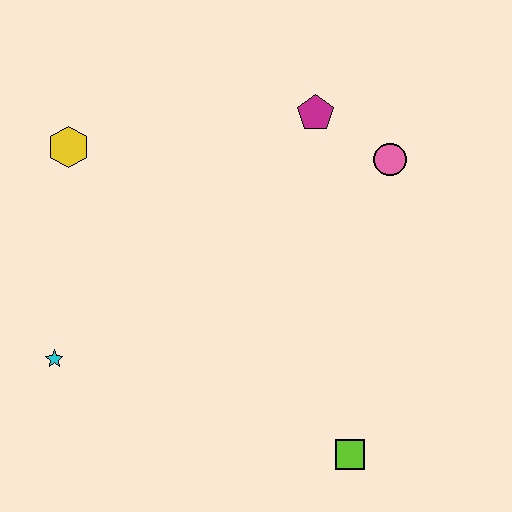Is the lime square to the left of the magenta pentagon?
No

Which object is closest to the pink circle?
The magenta pentagon is closest to the pink circle.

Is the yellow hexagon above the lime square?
Yes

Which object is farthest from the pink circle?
The cyan star is farthest from the pink circle.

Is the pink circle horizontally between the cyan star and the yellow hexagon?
No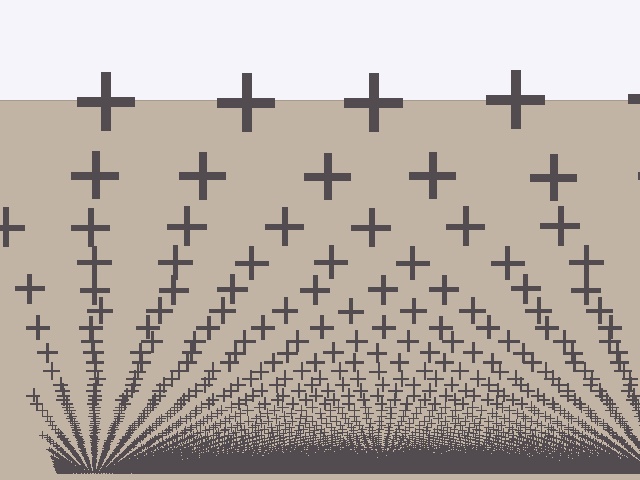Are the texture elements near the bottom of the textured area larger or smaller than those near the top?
Smaller. The gradient is inverted — elements near the bottom are smaller and denser.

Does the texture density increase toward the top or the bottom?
Density increases toward the bottom.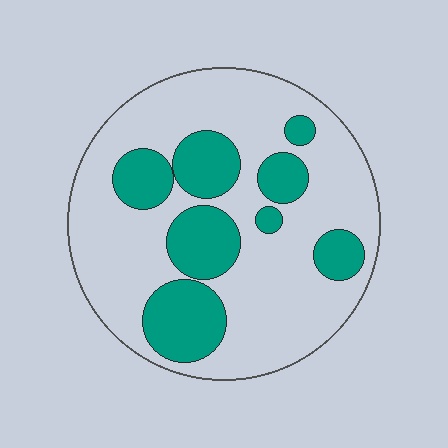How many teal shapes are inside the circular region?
8.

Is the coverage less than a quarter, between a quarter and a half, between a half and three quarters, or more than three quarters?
Between a quarter and a half.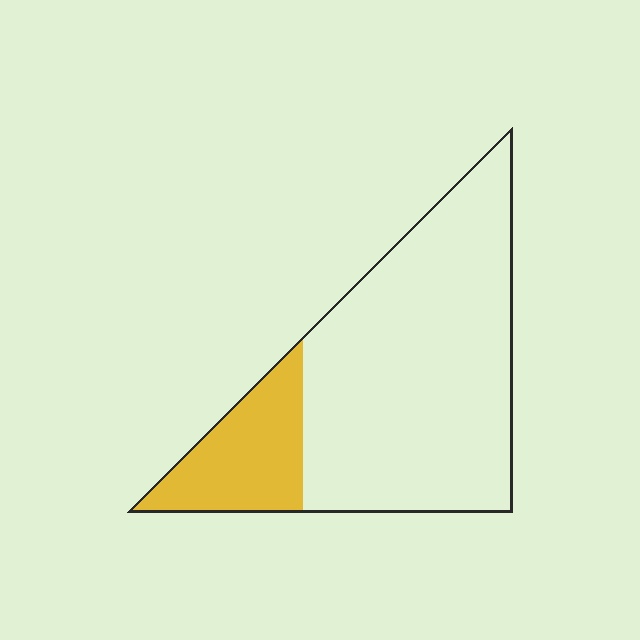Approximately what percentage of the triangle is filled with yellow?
Approximately 20%.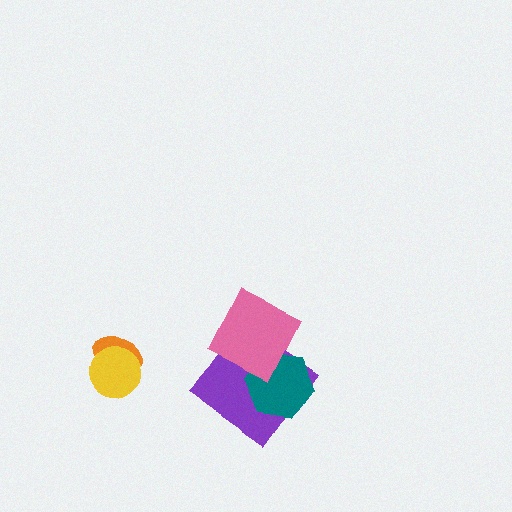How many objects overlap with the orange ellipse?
1 object overlaps with the orange ellipse.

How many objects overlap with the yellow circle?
1 object overlaps with the yellow circle.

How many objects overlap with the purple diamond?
2 objects overlap with the purple diamond.